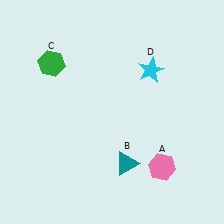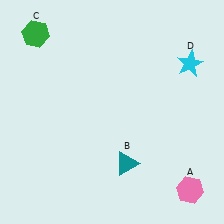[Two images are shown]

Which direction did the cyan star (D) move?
The cyan star (D) moved right.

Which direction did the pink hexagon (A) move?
The pink hexagon (A) moved right.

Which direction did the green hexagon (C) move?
The green hexagon (C) moved up.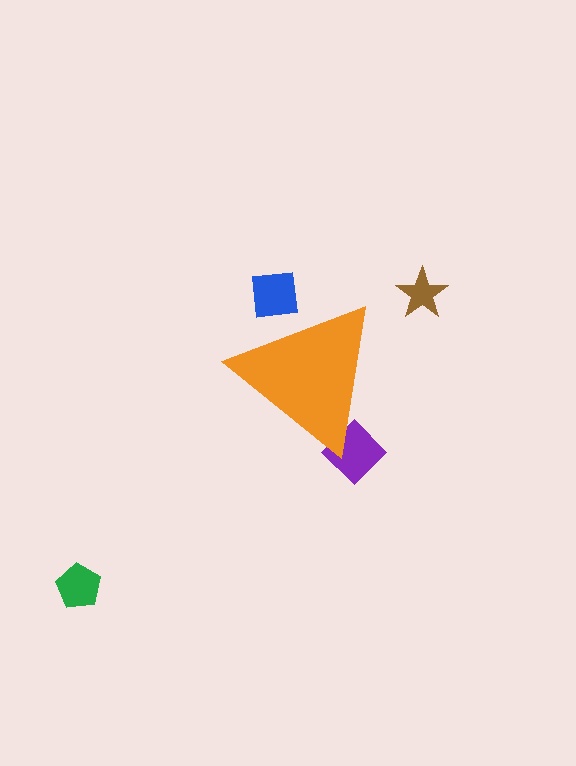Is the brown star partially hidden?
No, the brown star is fully visible.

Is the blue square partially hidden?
Yes, the blue square is partially hidden behind the orange triangle.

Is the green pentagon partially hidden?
No, the green pentagon is fully visible.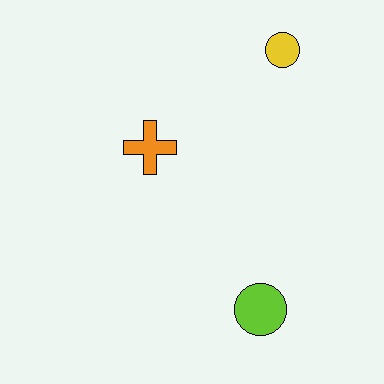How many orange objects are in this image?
There is 1 orange object.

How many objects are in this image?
There are 3 objects.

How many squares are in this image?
There are no squares.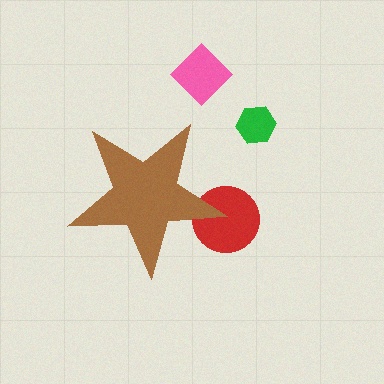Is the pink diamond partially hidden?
No, the pink diamond is fully visible.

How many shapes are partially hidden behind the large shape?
1 shape is partially hidden.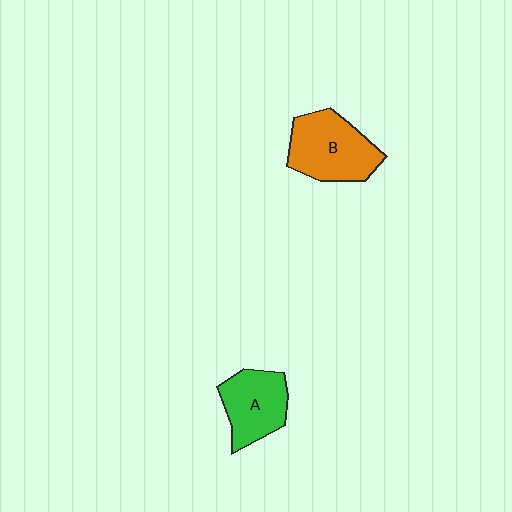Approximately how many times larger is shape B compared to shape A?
Approximately 1.2 times.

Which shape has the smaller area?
Shape A (green).